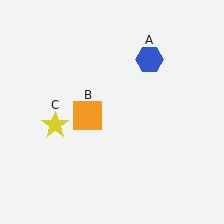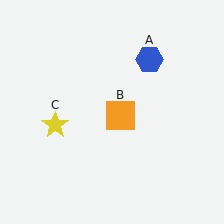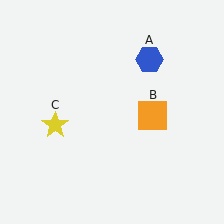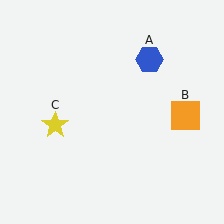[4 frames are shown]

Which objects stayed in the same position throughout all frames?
Blue hexagon (object A) and yellow star (object C) remained stationary.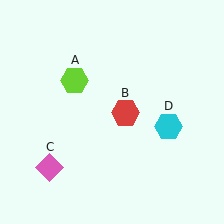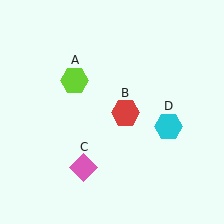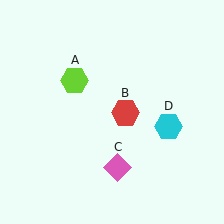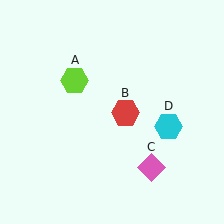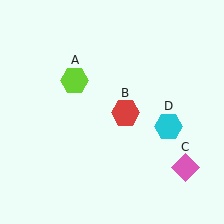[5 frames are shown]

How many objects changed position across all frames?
1 object changed position: pink diamond (object C).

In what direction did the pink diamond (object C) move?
The pink diamond (object C) moved right.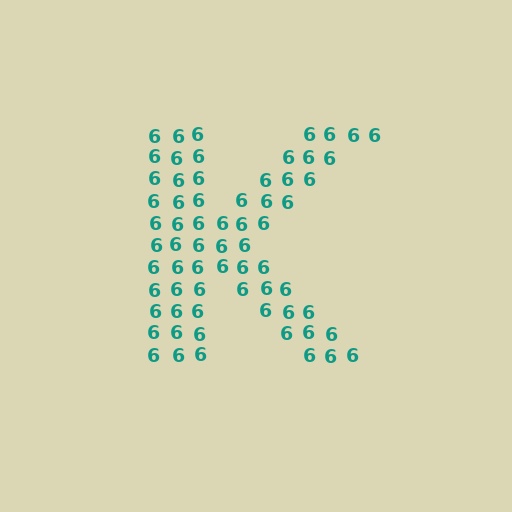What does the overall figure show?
The overall figure shows the letter K.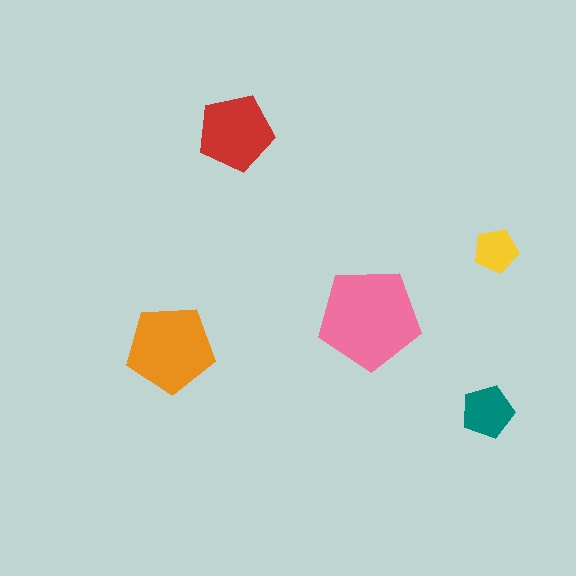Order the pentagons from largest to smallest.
the pink one, the orange one, the red one, the teal one, the yellow one.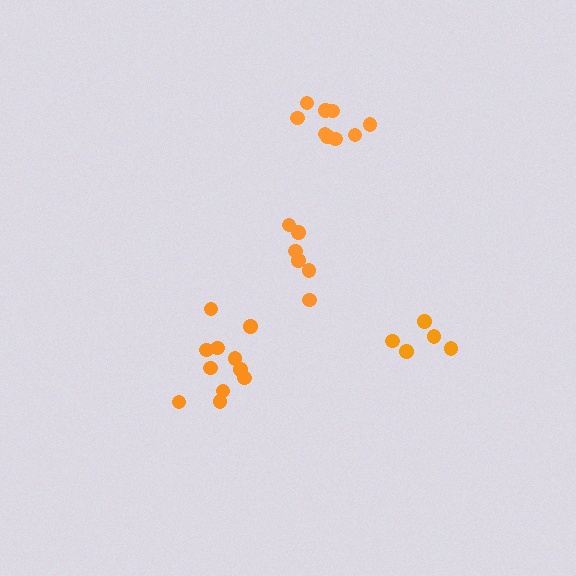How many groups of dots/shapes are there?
There are 4 groups.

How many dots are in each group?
Group 1: 5 dots, Group 2: 9 dots, Group 3: 11 dots, Group 4: 6 dots (31 total).